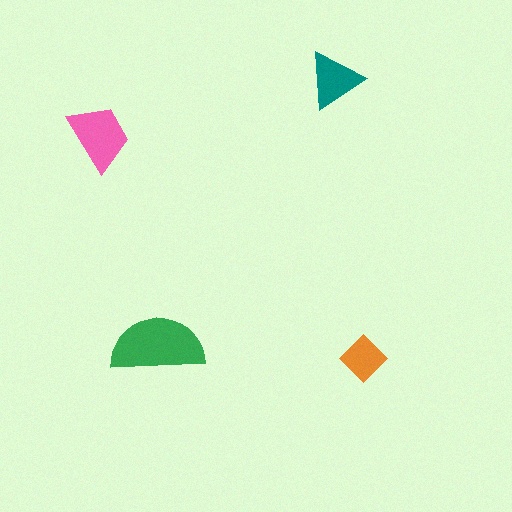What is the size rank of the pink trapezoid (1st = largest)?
2nd.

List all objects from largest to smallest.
The green semicircle, the pink trapezoid, the teal triangle, the orange diamond.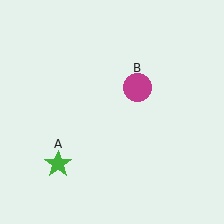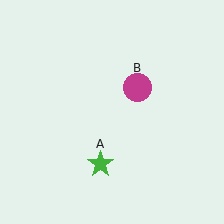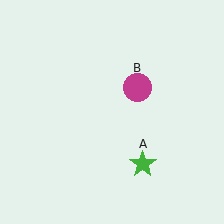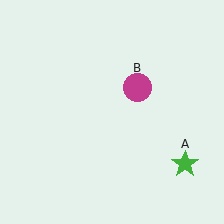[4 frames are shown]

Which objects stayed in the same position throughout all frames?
Magenta circle (object B) remained stationary.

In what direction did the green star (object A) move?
The green star (object A) moved right.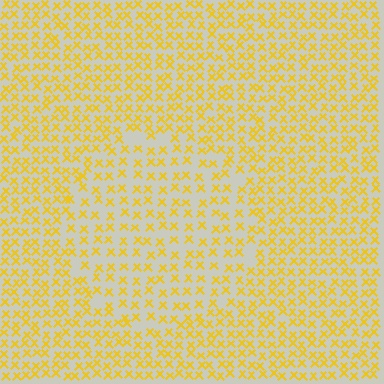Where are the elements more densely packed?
The elements are more densely packed outside the circle boundary.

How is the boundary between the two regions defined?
The boundary is defined by a change in element density (approximately 1.6x ratio). All elements are the same color, size, and shape.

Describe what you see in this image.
The image contains small yellow elements arranged at two different densities. A circle-shaped region is visible where the elements are less densely packed than the surrounding area.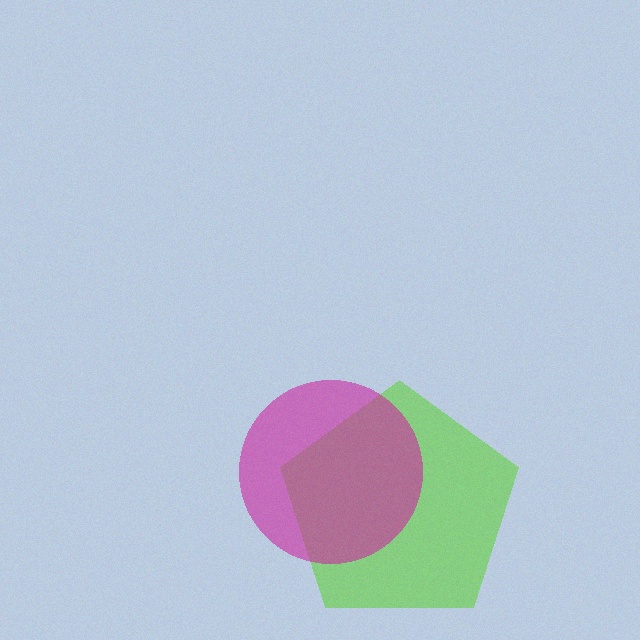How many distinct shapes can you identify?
There are 2 distinct shapes: a lime pentagon, a magenta circle.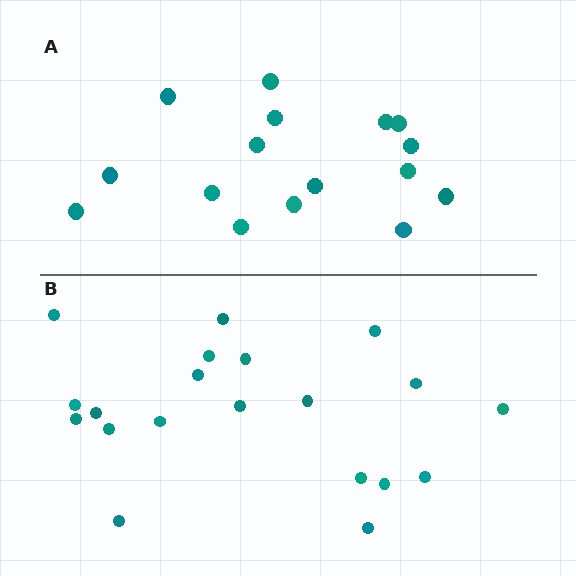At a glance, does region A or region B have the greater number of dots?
Region B (the bottom region) has more dots.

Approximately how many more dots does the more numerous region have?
Region B has about 4 more dots than region A.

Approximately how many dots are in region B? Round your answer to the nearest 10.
About 20 dots.